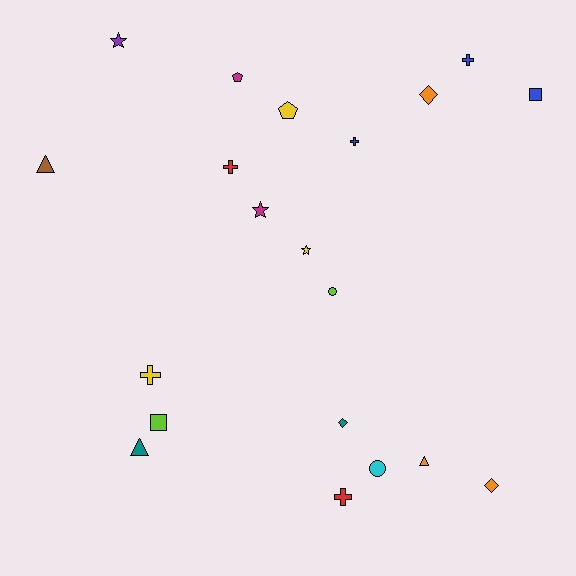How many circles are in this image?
There are 2 circles.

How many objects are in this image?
There are 20 objects.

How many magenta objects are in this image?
There are 2 magenta objects.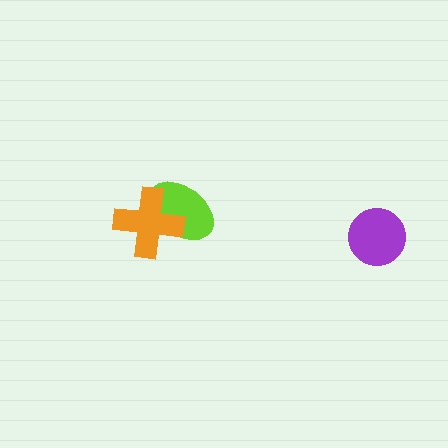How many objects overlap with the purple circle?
0 objects overlap with the purple circle.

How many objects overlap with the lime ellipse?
1 object overlaps with the lime ellipse.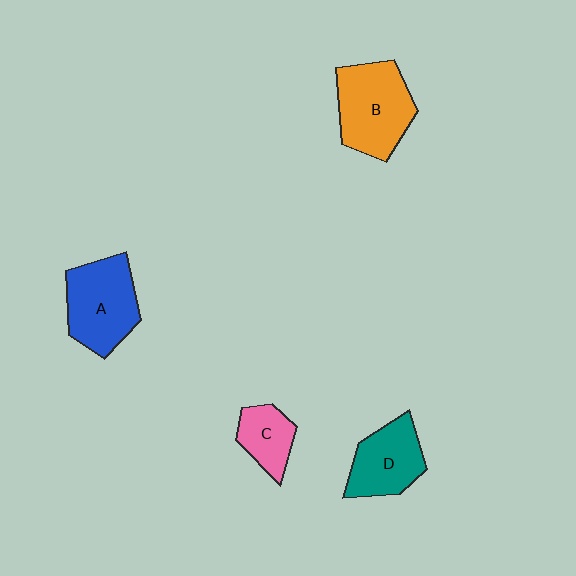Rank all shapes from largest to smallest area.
From largest to smallest: B (orange), A (blue), D (teal), C (pink).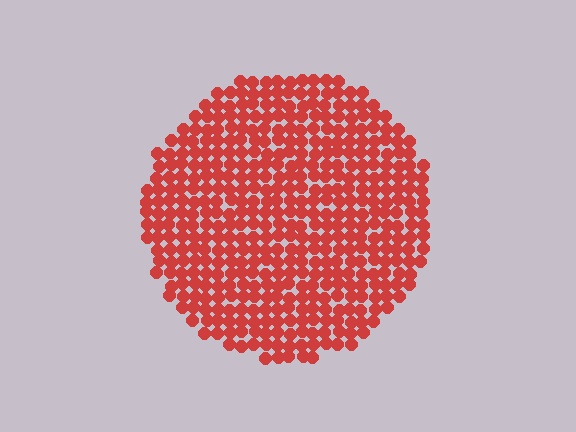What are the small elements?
The small elements are circles.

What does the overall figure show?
The overall figure shows a circle.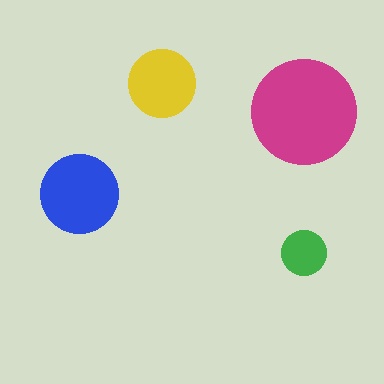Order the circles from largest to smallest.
the magenta one, the blue one, the yellow one, the green one.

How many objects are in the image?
There are 4 objects in the image.